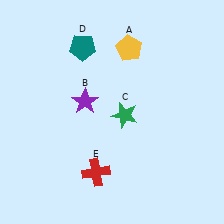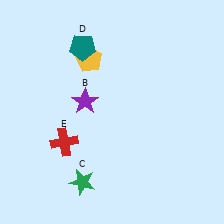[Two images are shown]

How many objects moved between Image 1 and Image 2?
3 objects moved between the two images.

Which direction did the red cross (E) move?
The red cross (E) moved left.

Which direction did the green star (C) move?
The green star (C) moved down.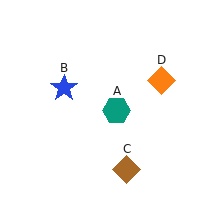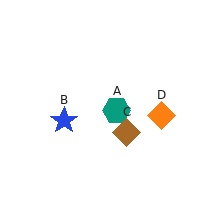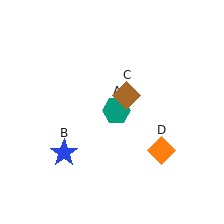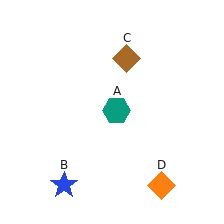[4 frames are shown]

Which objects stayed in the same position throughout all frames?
Teal hexagon (object A) remained stationary.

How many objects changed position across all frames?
3 objects changed position: blue star (object B), brown diamond (object C), orange diamond (object D).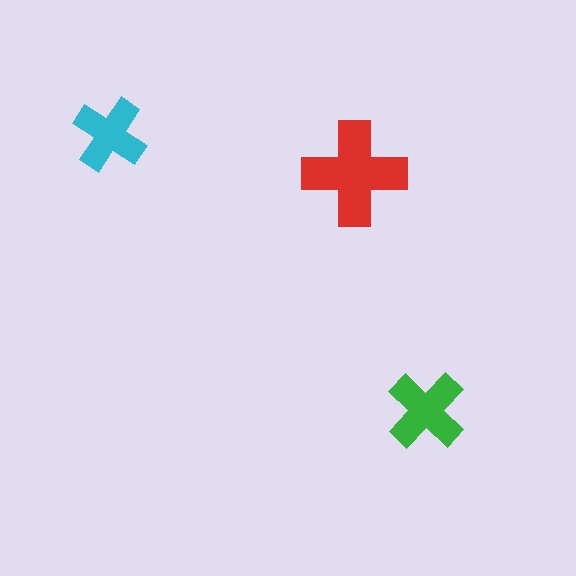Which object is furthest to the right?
The green cross is rightmost.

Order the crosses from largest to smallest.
the red one, the green one, the cyan one.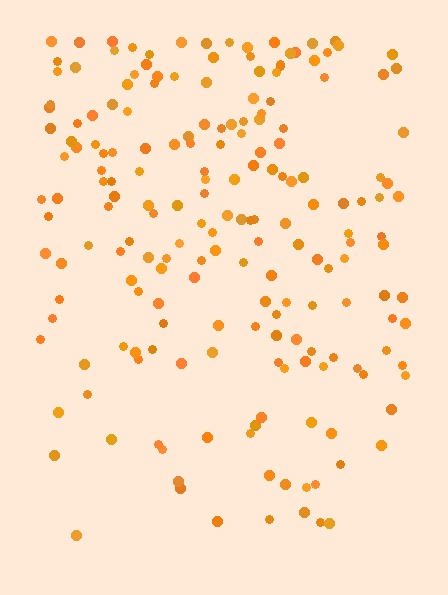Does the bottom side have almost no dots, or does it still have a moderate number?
Still a moderate number, just noticeably fewer than the top.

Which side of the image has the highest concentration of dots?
The top.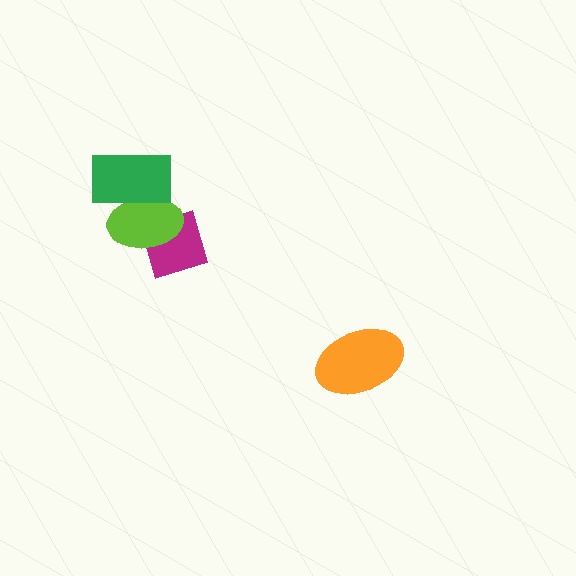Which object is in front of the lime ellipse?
The green rectangle is in front of the lime ellipse.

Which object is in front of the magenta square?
The lime ellipse is in front of the magenta square.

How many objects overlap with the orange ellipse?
0 objects overlap with the orange ellipse.